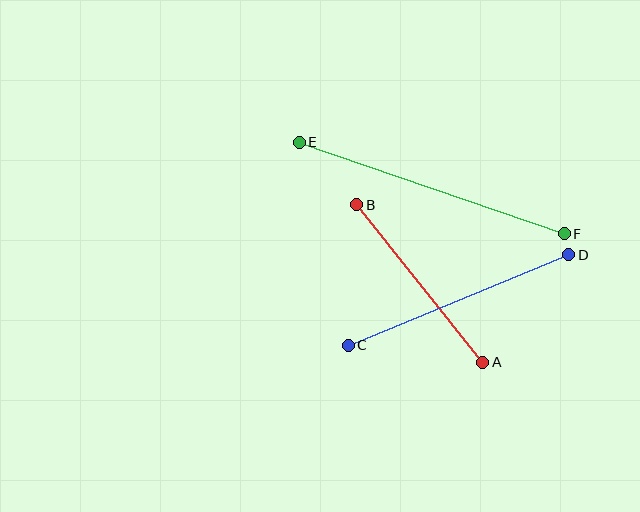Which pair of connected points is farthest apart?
Points E and F are farthest apart.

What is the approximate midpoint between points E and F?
The midpoint is at approximately (432, 188) pixels.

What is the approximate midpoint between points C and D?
The midpoint is at approximately (458, 300) pixels.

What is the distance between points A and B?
The distance is approximately 202 pixels.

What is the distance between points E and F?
The distance is approximately 280 pixels.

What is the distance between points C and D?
The distance is approximately 238 pixels.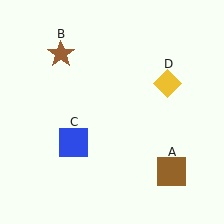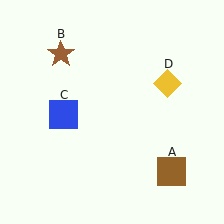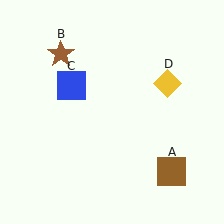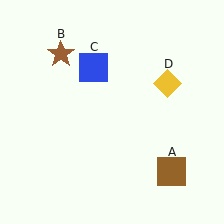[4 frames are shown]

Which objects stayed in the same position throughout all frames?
Brown square (object A) and brown star (object B) and yellow diamond (object D) remained stationary.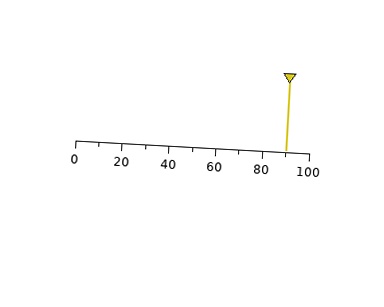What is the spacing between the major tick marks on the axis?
The major ticks are spaced 20 apart.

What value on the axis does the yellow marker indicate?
The marker indicates approximately 90.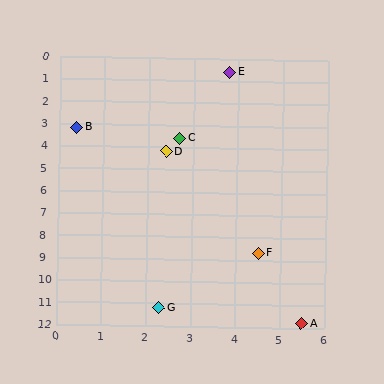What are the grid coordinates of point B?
Point B is at approximately (0.4, 3.2).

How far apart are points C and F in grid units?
Points C and F are about 5.4 grid units apart.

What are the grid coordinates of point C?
Point C is at approximately (2.7, 3.6).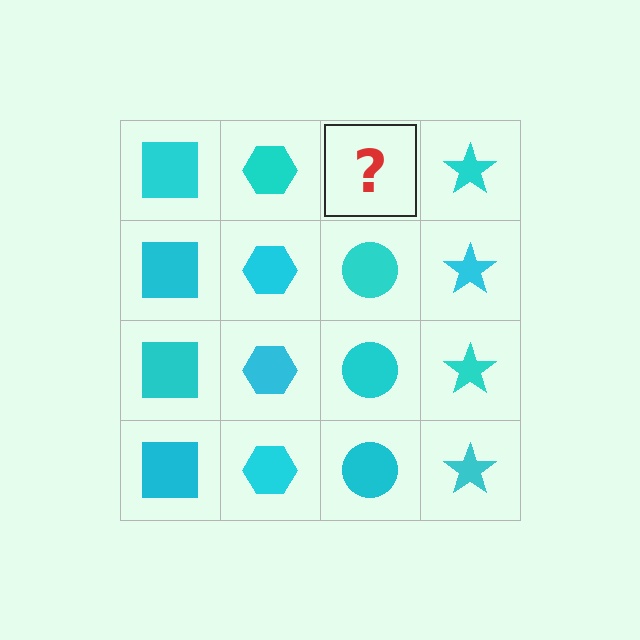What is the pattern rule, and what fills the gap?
The rule is that each column has a consistent shape. The gap should be filled with a cyan circle.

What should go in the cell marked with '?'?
The missing cell should contain a cyan circle.